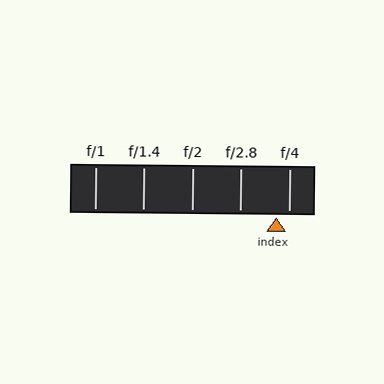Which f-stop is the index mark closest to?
The index mark is closest to f/4.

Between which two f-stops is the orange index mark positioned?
The index mark is between f/2.8 and f/4.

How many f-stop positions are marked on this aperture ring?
There are 5 f-stop positions marked.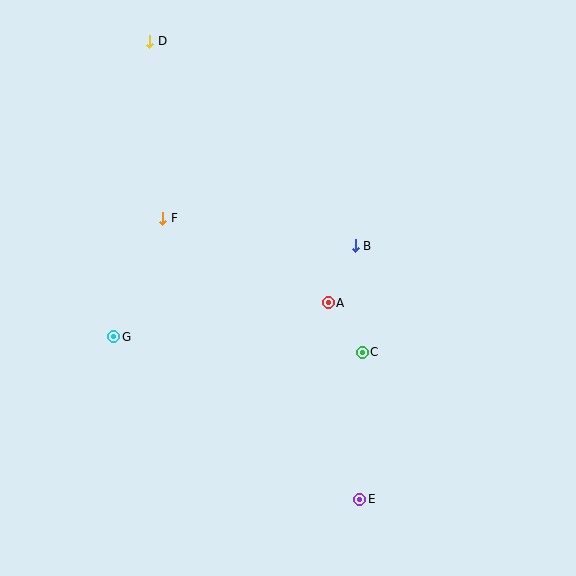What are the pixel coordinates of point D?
Point D is at (150, 41).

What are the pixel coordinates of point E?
Point E is at (360, 499).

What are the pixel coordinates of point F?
Point F is at (163, 218).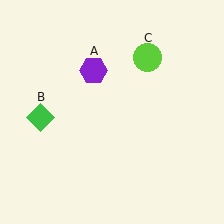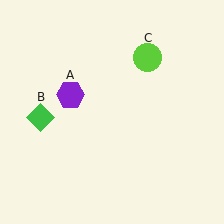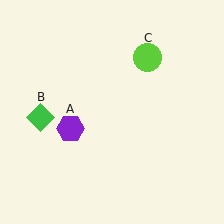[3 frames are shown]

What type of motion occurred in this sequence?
The purple hexagon (object A) rotated counterclockwise around the center of the scene.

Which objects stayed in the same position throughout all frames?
Green diamond (object B) and lime circle (object C) remained stationary.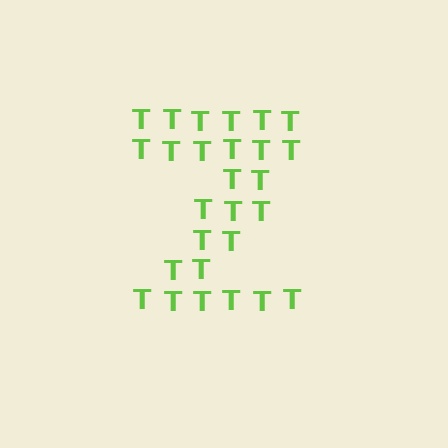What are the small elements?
The small elements are letter T's.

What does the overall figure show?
The overall figure shows the letter Z.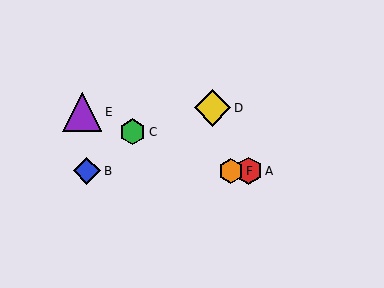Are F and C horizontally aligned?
No, F is at y≈171 and C is at y≈132.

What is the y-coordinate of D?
Object D is at y≈108.